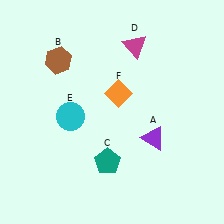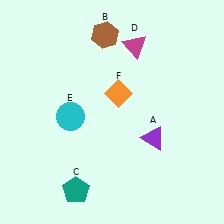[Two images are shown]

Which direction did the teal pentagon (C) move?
The teal pentagon (C) moved left.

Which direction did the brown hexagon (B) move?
The brown hexagon (B) moved right.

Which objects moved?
The objects that moved are: the brown hexagon (B), the teal pentagon (C).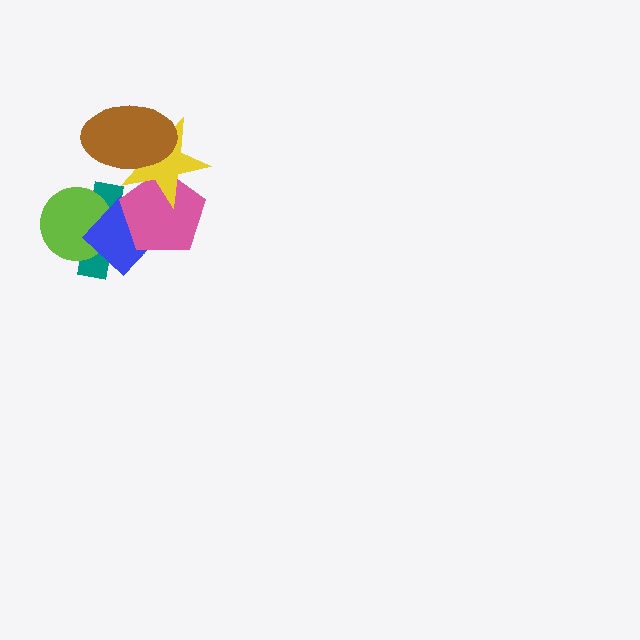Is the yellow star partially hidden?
Yes, it is partially covered by another shape.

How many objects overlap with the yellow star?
2 objects overlap with the yellow star.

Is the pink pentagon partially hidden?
Yes, it is partially covered by another shape.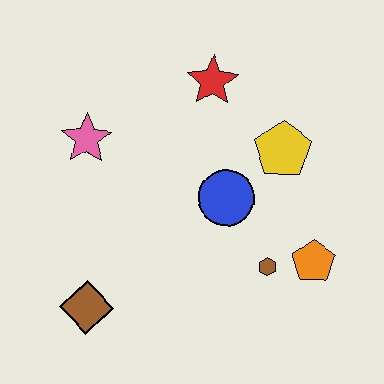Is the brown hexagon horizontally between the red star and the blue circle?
No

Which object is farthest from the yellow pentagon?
The brown diamond is farthest from the yellow pentagon.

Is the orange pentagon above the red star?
No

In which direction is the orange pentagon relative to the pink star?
The orange pentagon is to the right of the pink star.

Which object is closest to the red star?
The yellow pentagon is closest to the red star.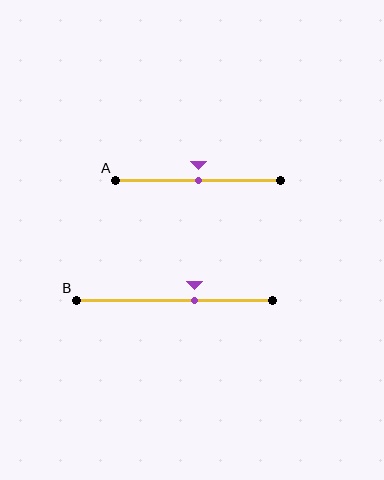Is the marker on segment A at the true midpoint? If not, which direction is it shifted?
Yes, the marker on segment A is at the true midpoint.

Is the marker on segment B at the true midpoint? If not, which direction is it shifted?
No, the marker on segment B is shifted to the right by about 10% of the segment length.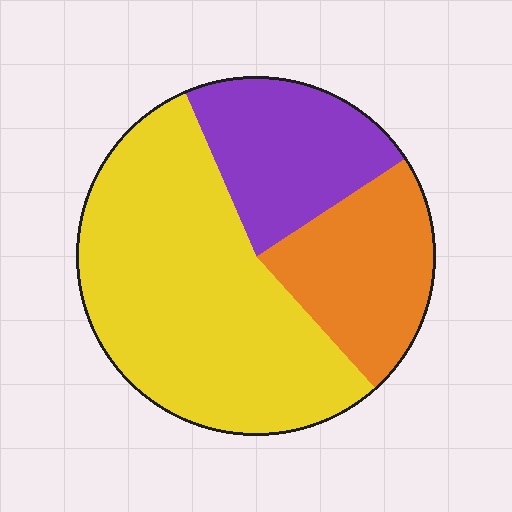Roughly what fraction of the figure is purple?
Purple covers 22% of the figure.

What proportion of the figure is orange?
Orange takes up about one fifth (1/5) of the figure.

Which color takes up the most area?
Yellow, at roughly 55%.